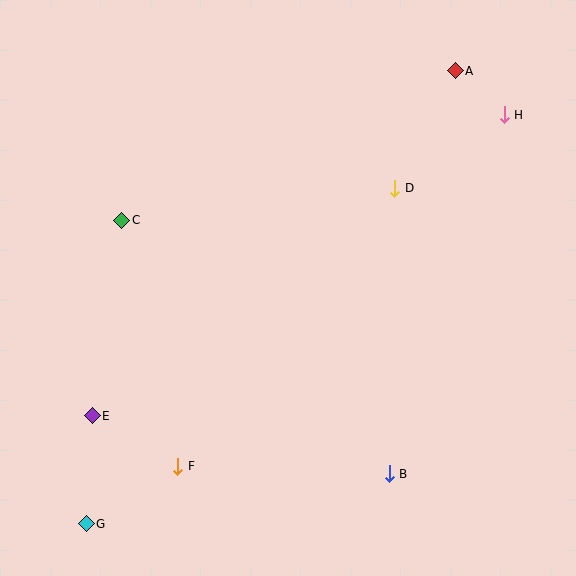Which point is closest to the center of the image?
Point D at (395, 188) is closest to the center.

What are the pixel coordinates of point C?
Point C is at (122, 220).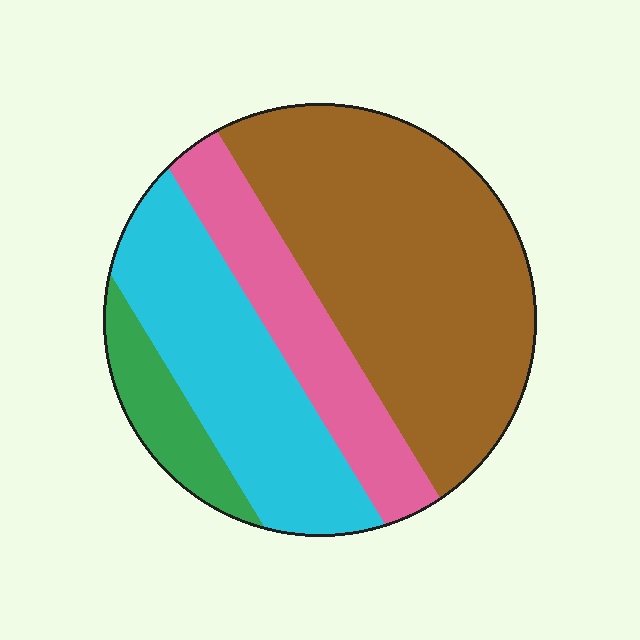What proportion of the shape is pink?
Pink takes up about one sixth (1/6) of the shape.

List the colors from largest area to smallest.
From largest to smallest: brown, cyan, pink, green.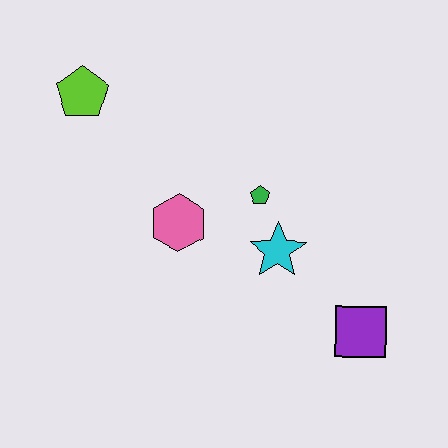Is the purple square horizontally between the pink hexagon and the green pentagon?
No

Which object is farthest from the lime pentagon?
The purple square is farthest from the lime pentagon.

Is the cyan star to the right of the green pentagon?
Yes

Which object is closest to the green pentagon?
The cyan star is closest to the green pentagon.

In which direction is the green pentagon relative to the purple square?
The green pentagon is above the purple square.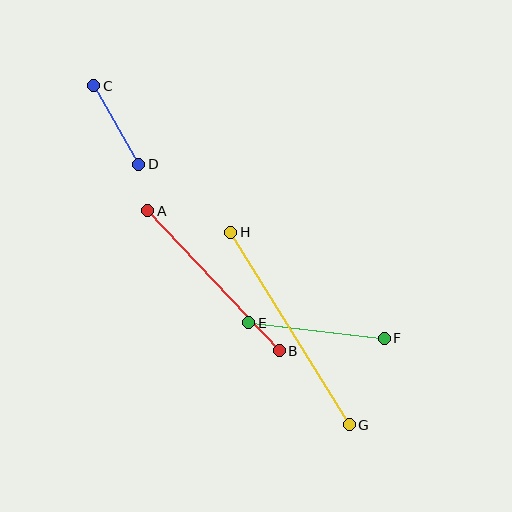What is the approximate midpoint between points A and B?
The midpoint is at approximately (213, 281) pixels.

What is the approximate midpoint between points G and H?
The midpoint is at approximately (290, 328) pixels.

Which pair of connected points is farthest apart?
Points G and H are farthest apart.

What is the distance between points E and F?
The distance is approximately 136 pixels.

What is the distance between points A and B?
The distance is approximately 192 pixels.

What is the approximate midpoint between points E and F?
The midpoint is at approximately (316, 331) pixels.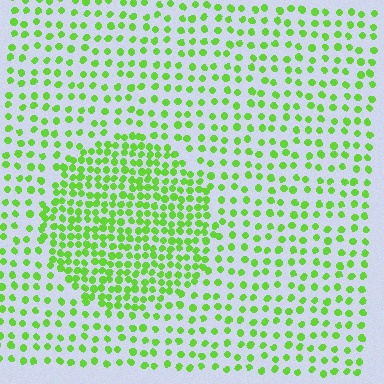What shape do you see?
I see a circle.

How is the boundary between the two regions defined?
The boundary is defined by a change in element density (approximately 2.0x ratio). All elements are the same color, size, and shape.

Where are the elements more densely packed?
The elements are more densely packed inside the circle boundary.